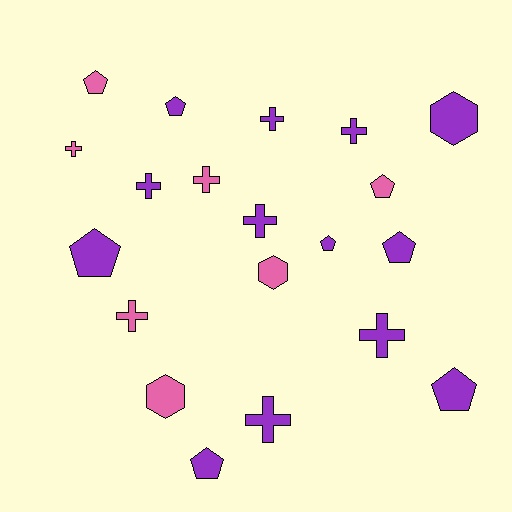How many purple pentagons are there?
There are 6 purple pentagons.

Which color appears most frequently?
Purple, with 13 objects.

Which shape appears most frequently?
Cross, with 9 objects.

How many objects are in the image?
There are 20 objects.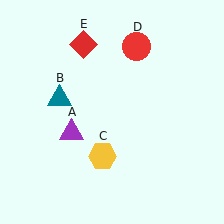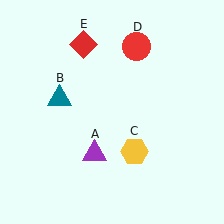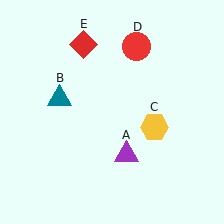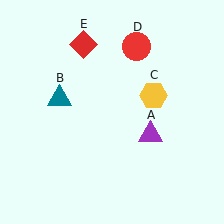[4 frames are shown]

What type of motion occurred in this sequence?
The purple triangle (object A), yellow hexagon (object C) rotated counterclockwise around the center of the scene.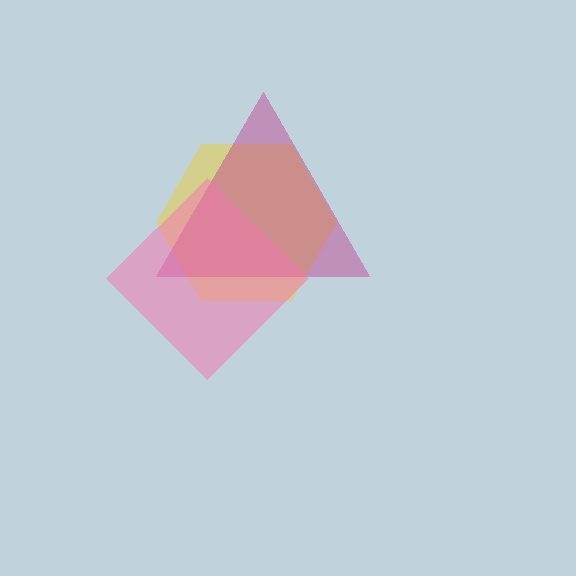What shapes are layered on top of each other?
The layered shapes are: a yellow hexagon, a magenta triangle, a pink diamond.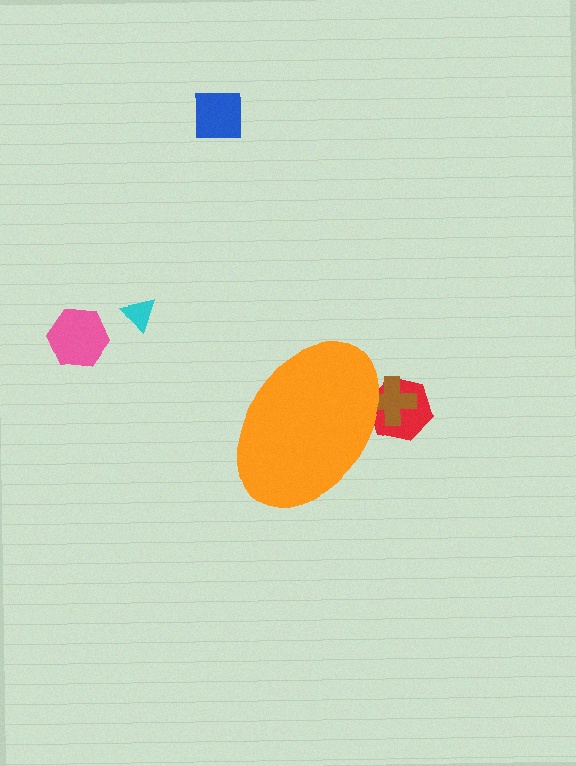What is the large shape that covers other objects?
An orange ellipse.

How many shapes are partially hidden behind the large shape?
2 shapes are partially hidden.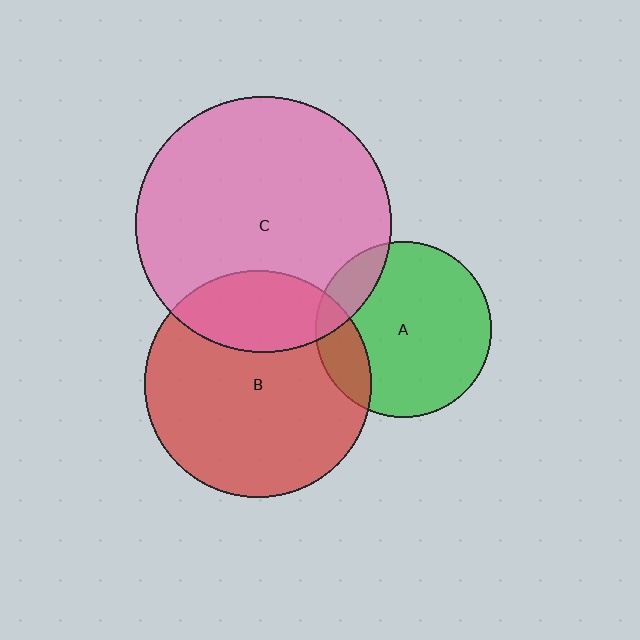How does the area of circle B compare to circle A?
Approximately 1.7 times.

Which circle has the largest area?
Circle C (pink).